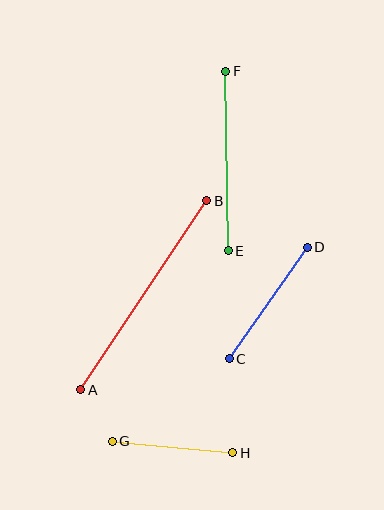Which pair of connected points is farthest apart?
Points A and B are farthest apart.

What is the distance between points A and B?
The distance is approximately 227 pixels.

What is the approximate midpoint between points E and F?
The midpoint is at approximately (227, 161) pixels.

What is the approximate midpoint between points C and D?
The midpoint is at approximately (268, 303) pixels.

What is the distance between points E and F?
The distance is approximately 180 pixels.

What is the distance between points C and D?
The distance is approximately 136 pixels.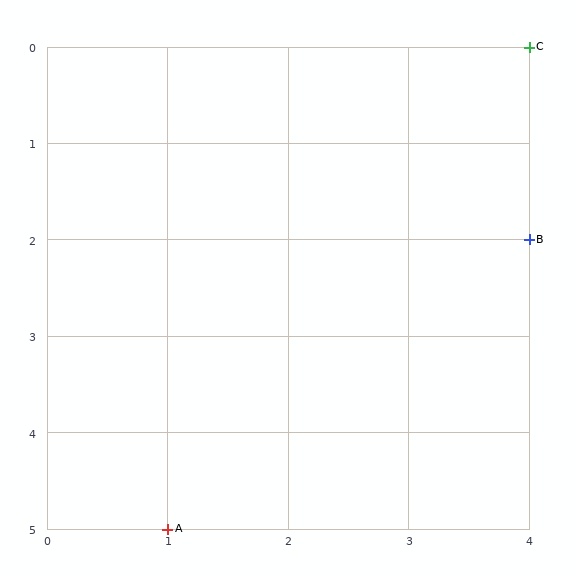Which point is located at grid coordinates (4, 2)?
Point B is at (4, 2).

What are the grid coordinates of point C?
Point C is at grid coordinates (4, 0).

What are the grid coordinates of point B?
Point B is at grid coordinates (4, 2).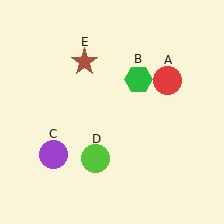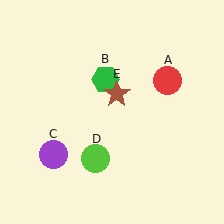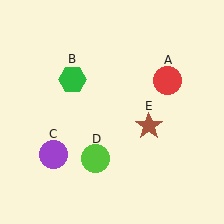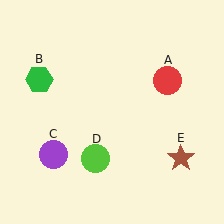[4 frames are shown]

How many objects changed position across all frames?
2 objects changed position: green hexagon (object B), brown star (object E).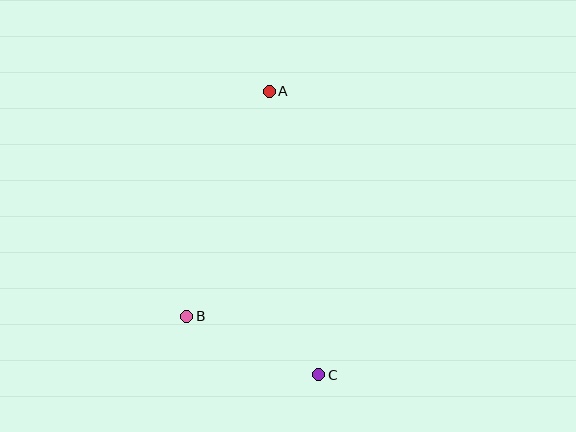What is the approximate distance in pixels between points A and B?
The distance between A and B is approximately 240 pixels.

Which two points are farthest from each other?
Points A and C are farthest from each other.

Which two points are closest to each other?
Points B and C are closest to each other.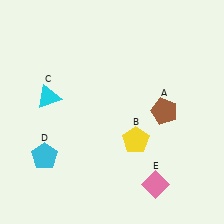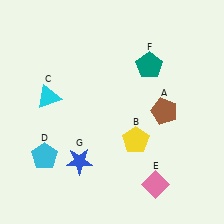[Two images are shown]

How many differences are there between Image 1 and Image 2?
There are 2 differences between the two images.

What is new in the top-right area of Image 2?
A teal pentagon (F) was added in the top-right area of Image 2.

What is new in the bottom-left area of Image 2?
A blue star (G) was added in the bottom-left area of Image 2.